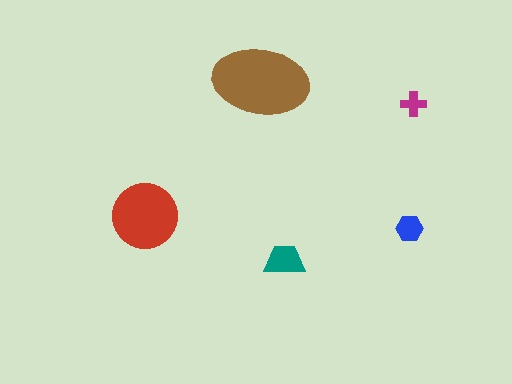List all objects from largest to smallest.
The brown ellipse, the red circle, the teal trapezoid, the blue hexagon, the magenta cross.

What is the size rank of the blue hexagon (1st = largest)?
4th.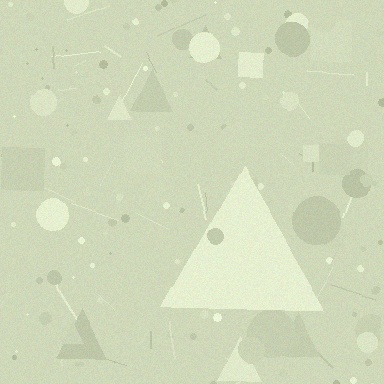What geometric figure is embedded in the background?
A triangle is embedded in the background.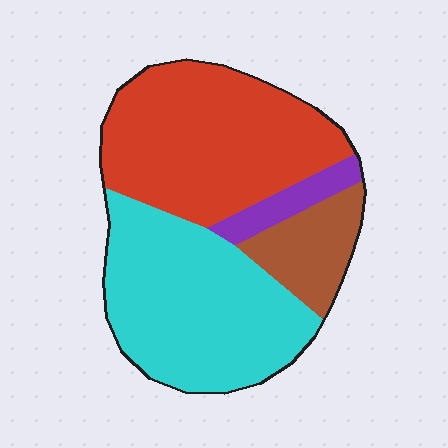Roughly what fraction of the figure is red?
Red covers 41% of the figure.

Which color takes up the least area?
Purple, at roughly 5%.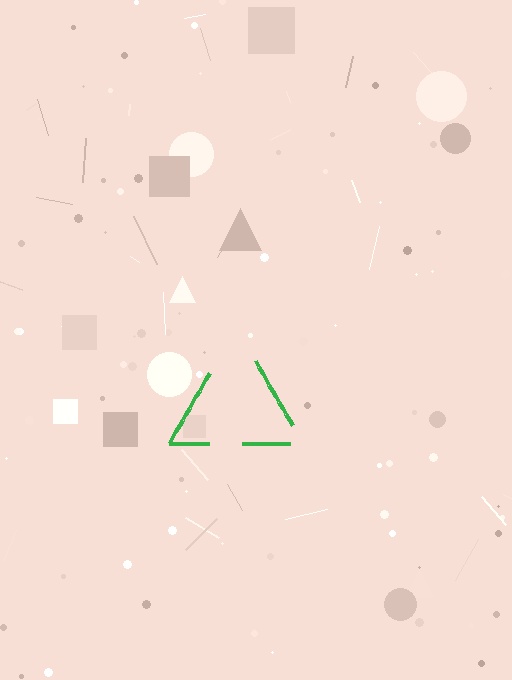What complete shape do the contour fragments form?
The contour fragments form a triangle.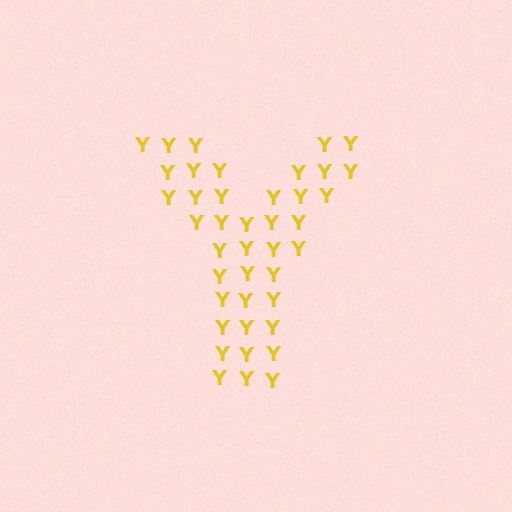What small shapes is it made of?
It is made of small letter Y's.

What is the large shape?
The large shape is the letter Y.